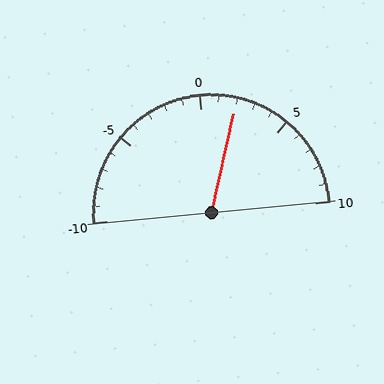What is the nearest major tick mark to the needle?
The nearest major tick mark is 0.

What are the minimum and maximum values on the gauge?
The gauge ranges from -10 to 10.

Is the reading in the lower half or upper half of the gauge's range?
The reading is in the upper half of the range (-10 to 10).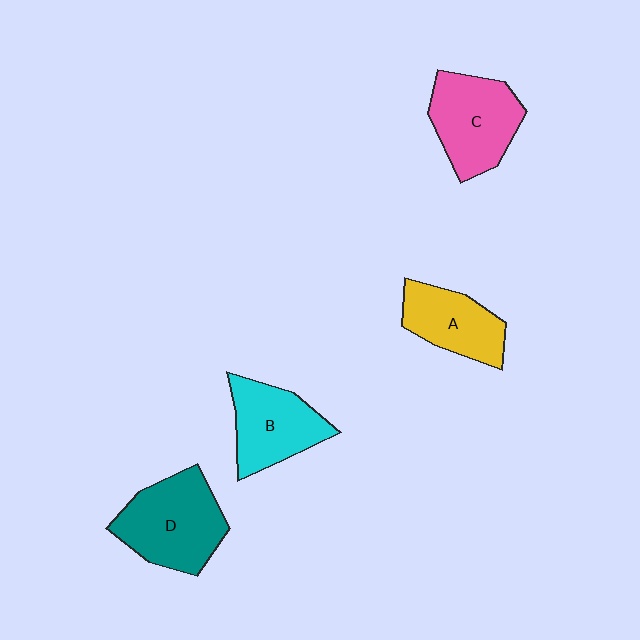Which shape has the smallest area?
Shape A (yellow).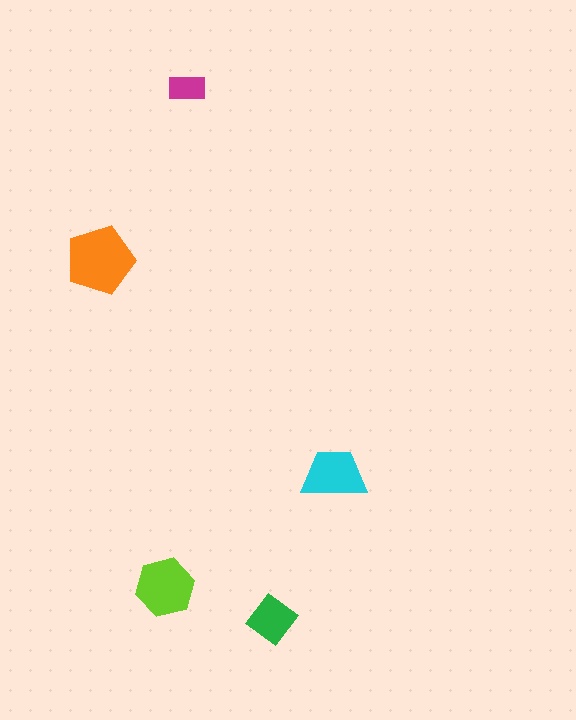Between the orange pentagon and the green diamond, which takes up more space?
The orange pentagon.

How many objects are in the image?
There are 5 objects in the image.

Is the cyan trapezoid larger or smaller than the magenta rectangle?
Larger.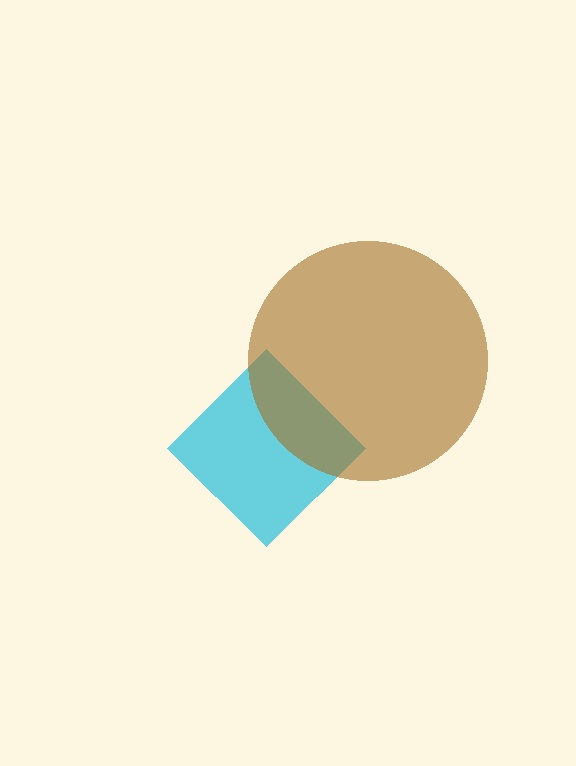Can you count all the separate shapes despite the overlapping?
Yes, there are 2 separate shapes.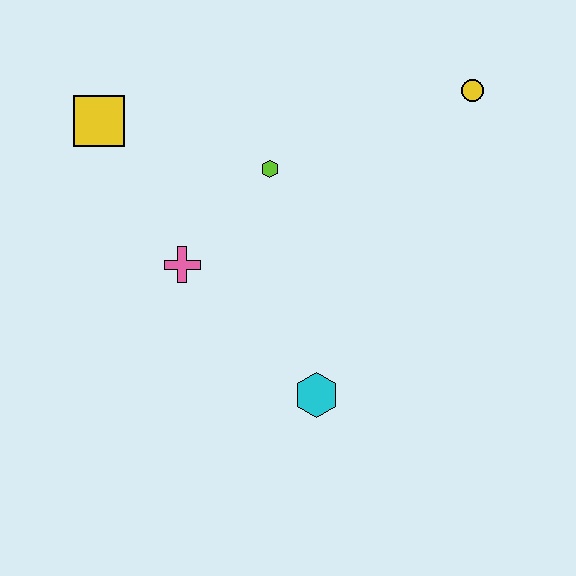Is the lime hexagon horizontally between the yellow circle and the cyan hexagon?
No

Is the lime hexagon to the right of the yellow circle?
No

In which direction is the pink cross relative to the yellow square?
The pink cross is below the yellow square.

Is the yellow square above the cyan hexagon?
Yes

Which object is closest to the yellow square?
The pink cross is closest to the yellow square.